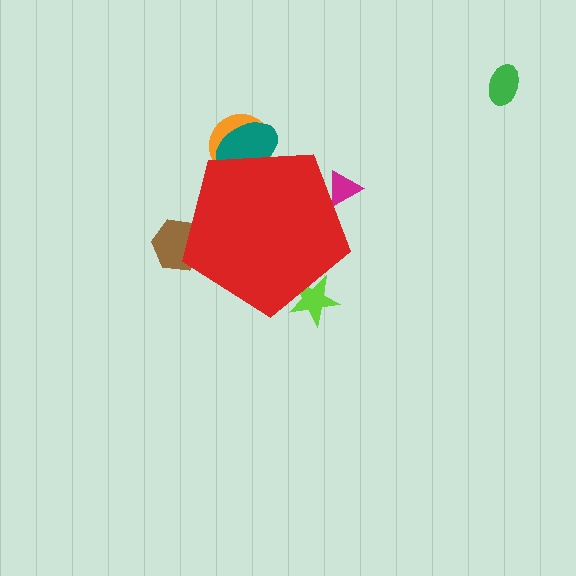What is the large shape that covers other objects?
A red pentagon.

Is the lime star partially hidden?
Yes, the lime star is partially hidden behind the red pentagon.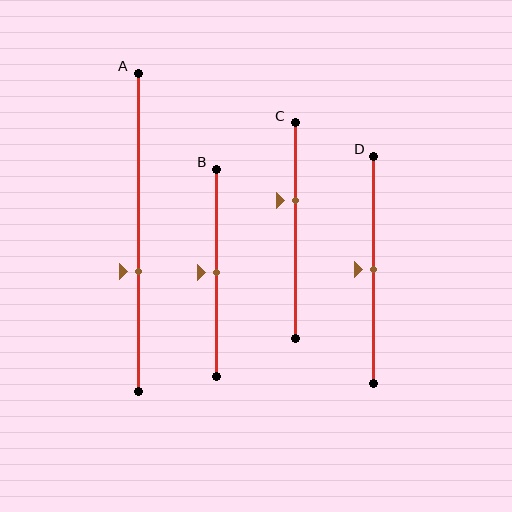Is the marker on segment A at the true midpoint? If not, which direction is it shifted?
No, the marker on segment A is shifted downward by about 13% of the segment length.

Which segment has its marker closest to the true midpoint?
Segment B has its marker closest to the true midpoint.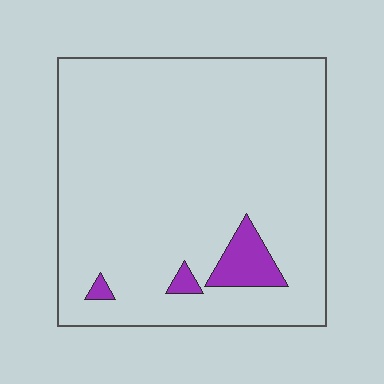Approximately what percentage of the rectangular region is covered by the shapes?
Approximately 5%.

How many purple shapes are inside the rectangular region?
3.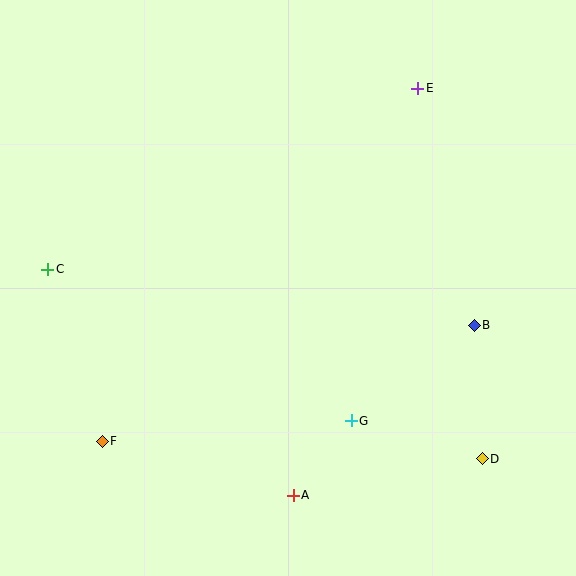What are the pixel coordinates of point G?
Point G is at (351, 421).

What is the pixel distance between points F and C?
The distance between F and C is 180 pixels.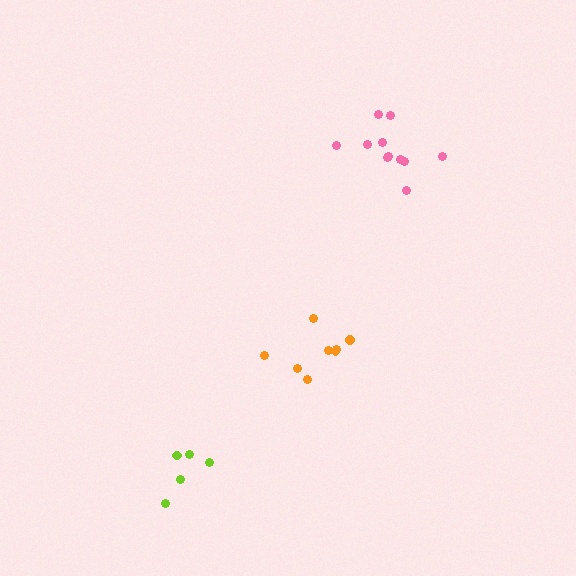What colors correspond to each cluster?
The clusters are colored: orange, pink, lime.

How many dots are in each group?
Group 1: 8 dots, Group 2: 11 dots, Group 3: 5 dots (24 total).